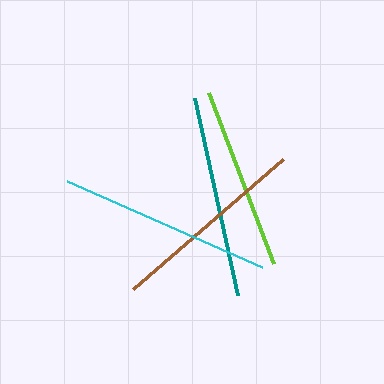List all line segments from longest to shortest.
From longest to shortest: cyan, teal, brown, lime.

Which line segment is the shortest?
The lime line is the shortest at approximately 182 pixels.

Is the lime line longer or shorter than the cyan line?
The cyan line is longer than the lime line.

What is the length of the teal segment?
The teal segment is approximately 201 pixels long.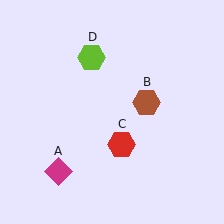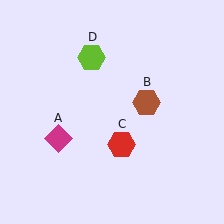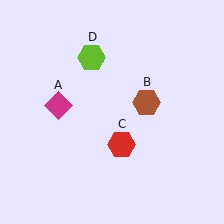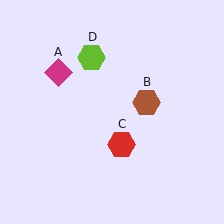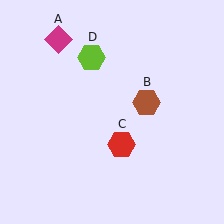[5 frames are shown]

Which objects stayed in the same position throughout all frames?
Brown hexagon (object B) and red hexagon (object C) and lime hexagon (object D) remained stationary.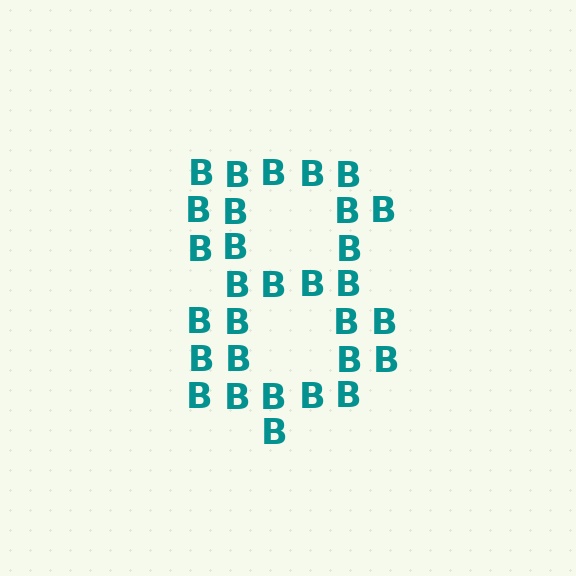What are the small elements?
The small elements are letter B's.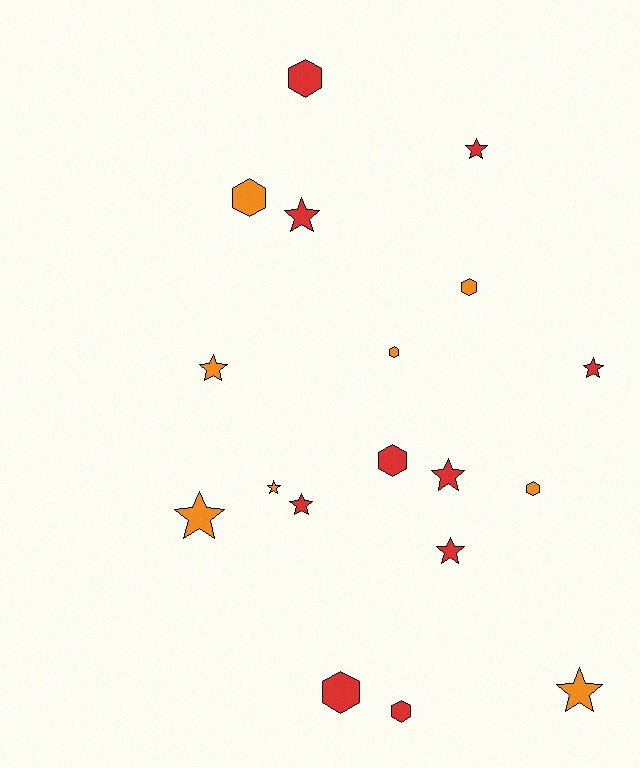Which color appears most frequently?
Red, with 10 objects.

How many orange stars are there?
There are 4 orange stars.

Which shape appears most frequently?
Star, with 10 objects.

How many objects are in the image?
There are 18 objects.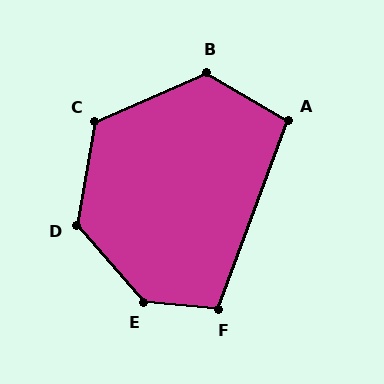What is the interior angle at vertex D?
Approximately 129 degrees (obtuse).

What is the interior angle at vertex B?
Approximately 126 degrees (obtuse).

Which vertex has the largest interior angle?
E, at approximately 137 degrees.